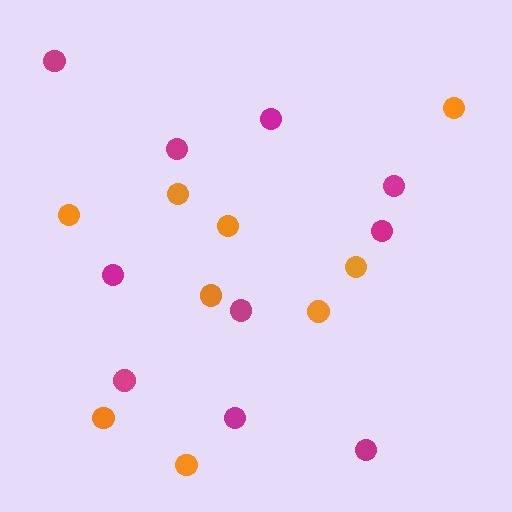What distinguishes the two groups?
There are 2 groups: one group of orange circles (9) and one group of magenta circles (10).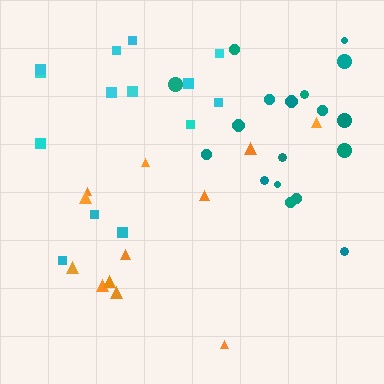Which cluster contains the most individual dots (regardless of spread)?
Teal (19).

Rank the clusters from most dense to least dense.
teal, cyan, orange.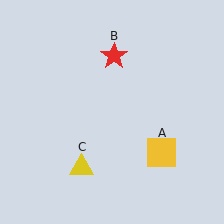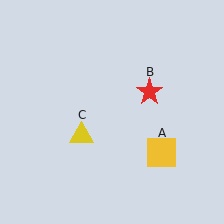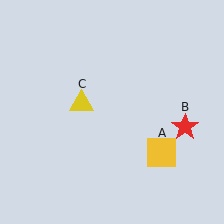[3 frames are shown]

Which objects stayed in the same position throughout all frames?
Yellow square (object A) remained stationary.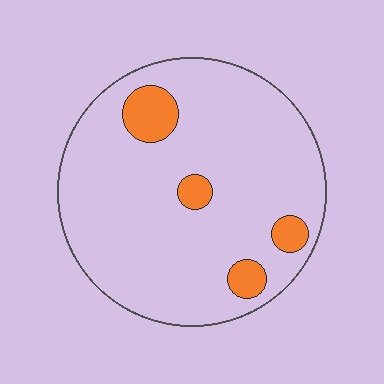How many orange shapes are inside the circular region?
4.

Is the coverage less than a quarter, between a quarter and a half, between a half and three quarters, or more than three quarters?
Less than a quarter.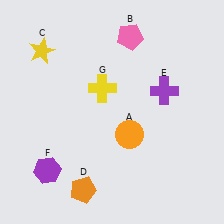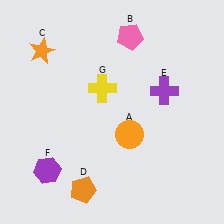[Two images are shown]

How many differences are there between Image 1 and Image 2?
There is 1 difference between the two images.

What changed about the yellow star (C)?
In Image 1, C is yellow. In Image 2, it changed to orange.